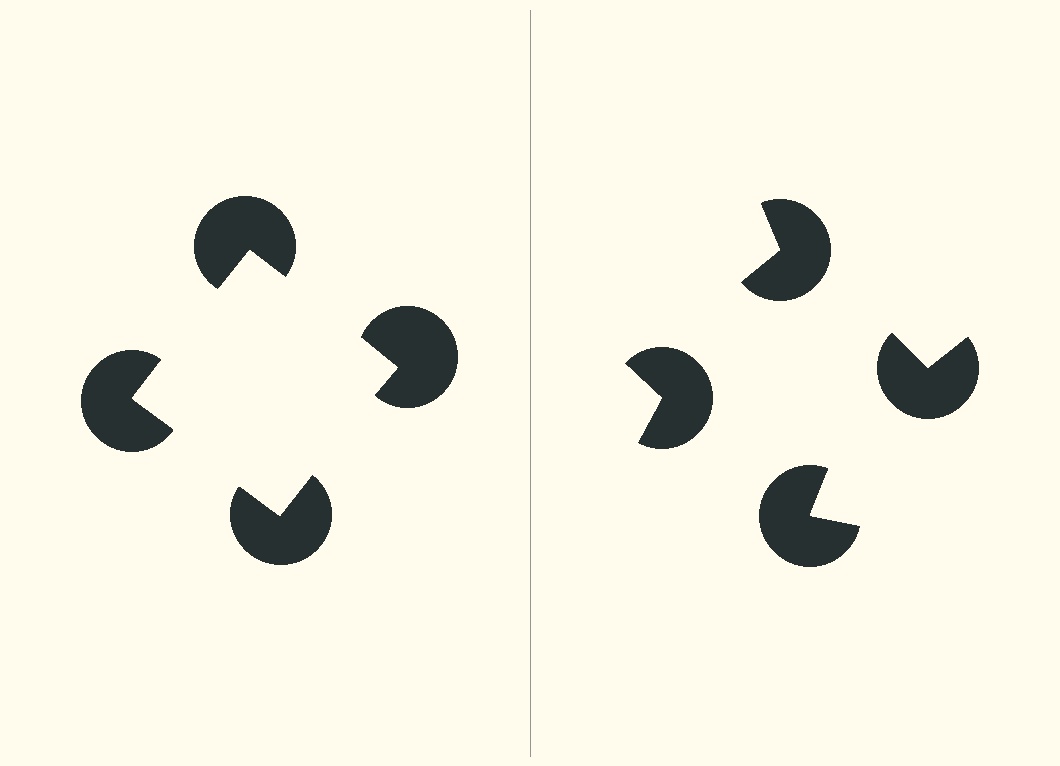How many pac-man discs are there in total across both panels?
8 — 4 on each side.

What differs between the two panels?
The pac-man discs are positioned identically on both sides; only the wedge orientations differ. On the left they align to a square; on the right they are misaligned.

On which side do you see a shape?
An illusory square appears on the left side. On the right side the wedge cuts are rotated, so no coherent shape forms.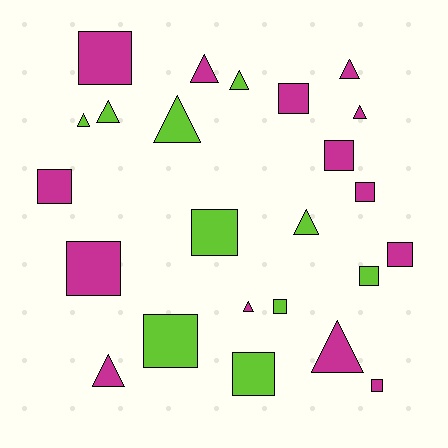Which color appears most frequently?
Magenta, with 14 objects.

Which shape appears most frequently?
Square, with 13 objects.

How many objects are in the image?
There are 24 objects.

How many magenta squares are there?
There are 8 magenta squares.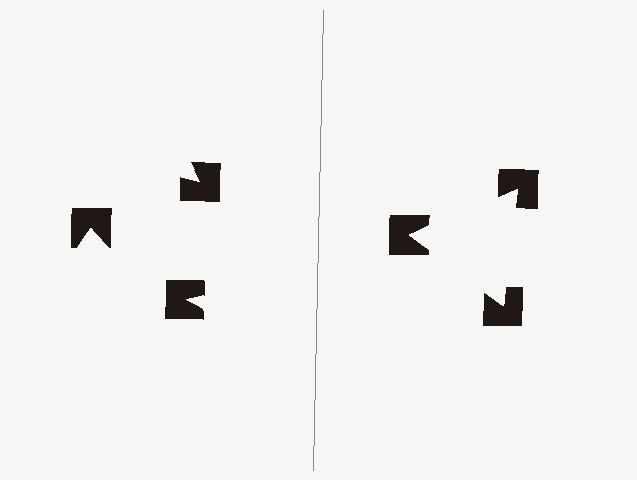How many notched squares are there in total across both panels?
6 — 3 on each side.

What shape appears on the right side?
An illusory triangle.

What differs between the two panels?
The notched squares are positioned identically on both sides; only the wedge orientations differ. On the right they align to a triangle; on the left they are misaligned.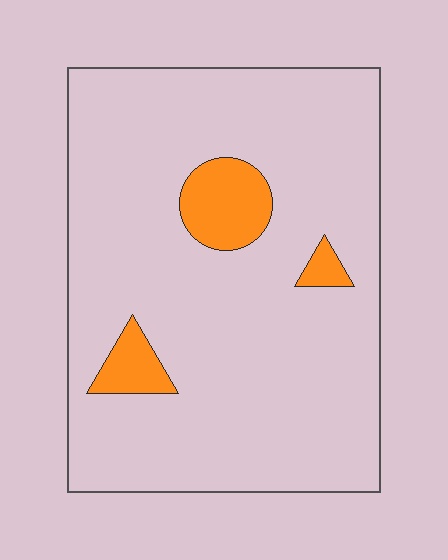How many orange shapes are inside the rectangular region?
3.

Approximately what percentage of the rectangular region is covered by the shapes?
Approximately 10%.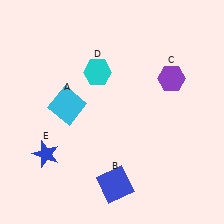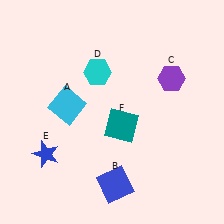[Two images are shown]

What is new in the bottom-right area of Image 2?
A teal square (F) was added in the bottom-right area of Image 2.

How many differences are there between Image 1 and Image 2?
There is 1 difference between the two images.